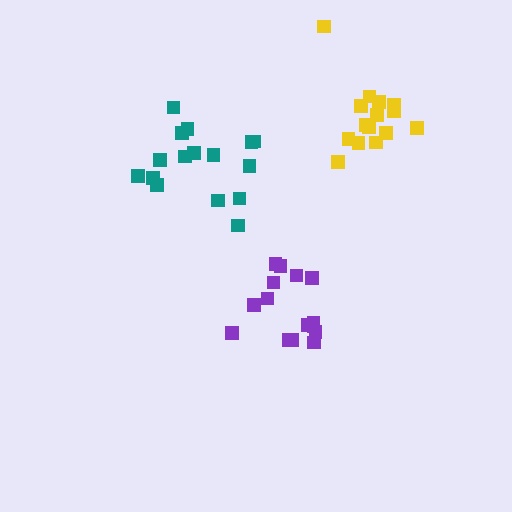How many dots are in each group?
Group 1: 16 dots, Group 2: 15 dots, Group 3: 15 dots (46 total).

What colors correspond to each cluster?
The clusters are colored: teal, yellow, purple.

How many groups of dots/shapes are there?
There are 3 groups.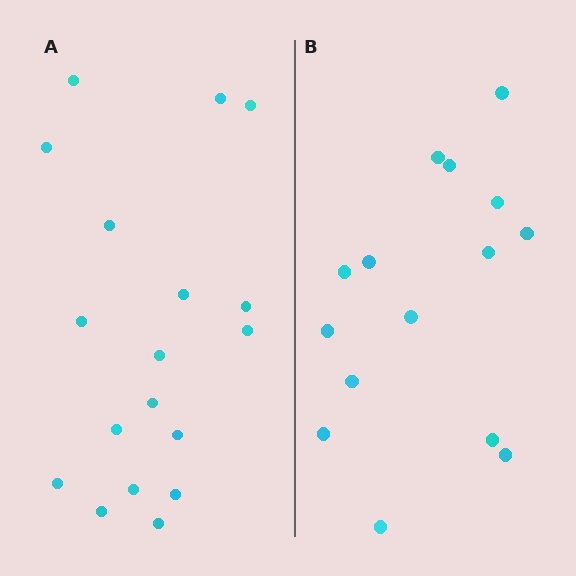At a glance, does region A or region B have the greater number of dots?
Region A (the left region) has more dots.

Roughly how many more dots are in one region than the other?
Region A has just a few more — roughly 2 or 3 more dots than region B.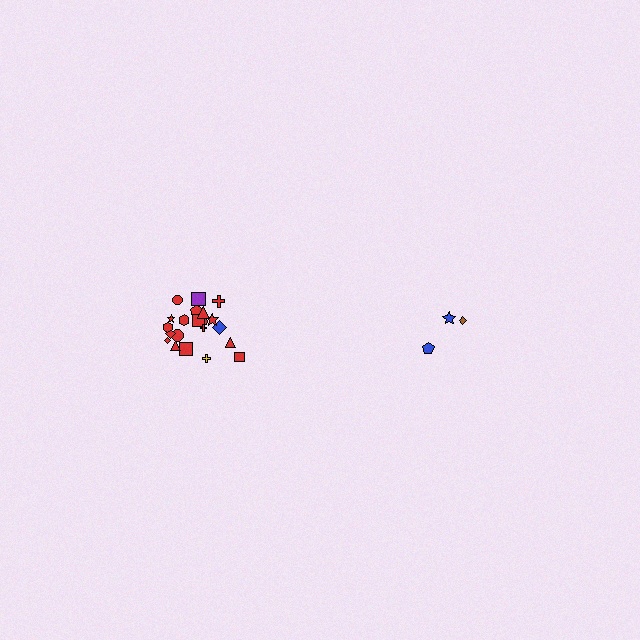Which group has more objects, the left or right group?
The left group.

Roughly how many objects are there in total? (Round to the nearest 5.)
Roughly 25 objects in total.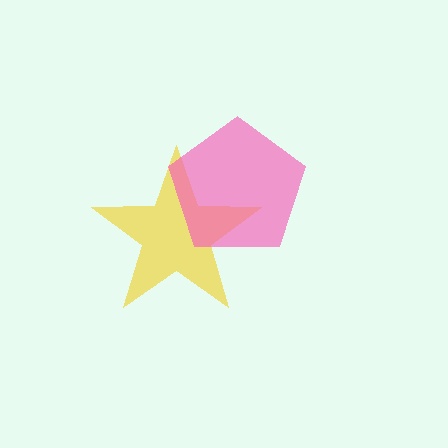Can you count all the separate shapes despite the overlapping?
Yes, there are 2 separate shapes.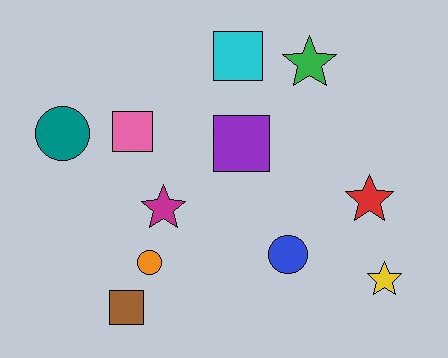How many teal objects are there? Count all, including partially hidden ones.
There is 1 teal object.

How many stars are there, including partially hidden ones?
There are 4 stars.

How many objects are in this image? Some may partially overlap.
There are 11 objects.